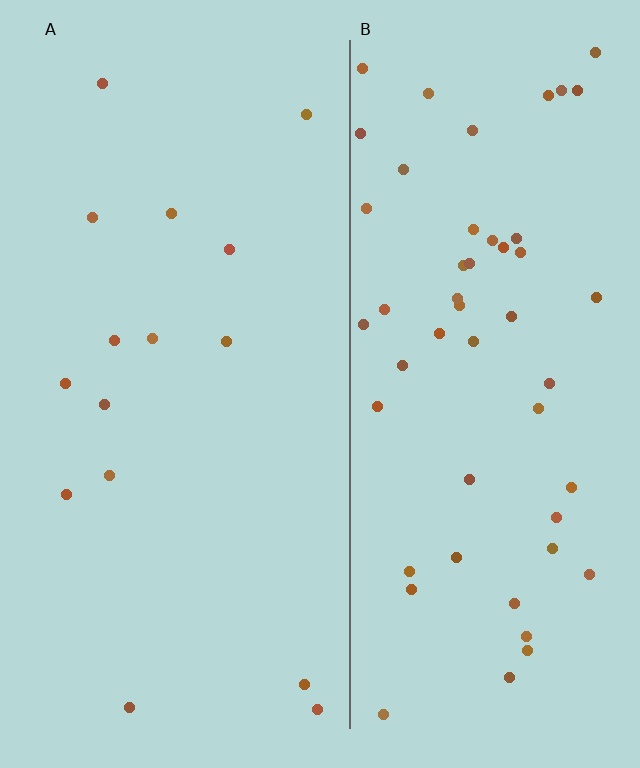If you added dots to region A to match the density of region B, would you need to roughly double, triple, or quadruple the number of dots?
Approximately triple.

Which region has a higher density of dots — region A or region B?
B (the right).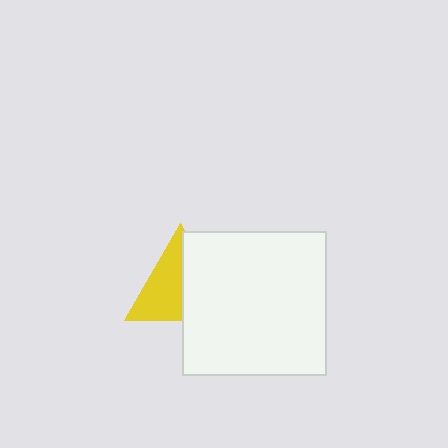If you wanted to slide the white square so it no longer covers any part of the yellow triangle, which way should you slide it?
Slide it right — that is the most direct way to separate the two shapes.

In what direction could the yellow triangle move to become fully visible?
The yellow triangle could move left. That would shift it out from behind the white square entirely.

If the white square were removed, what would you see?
You would see the complete yellow triangle.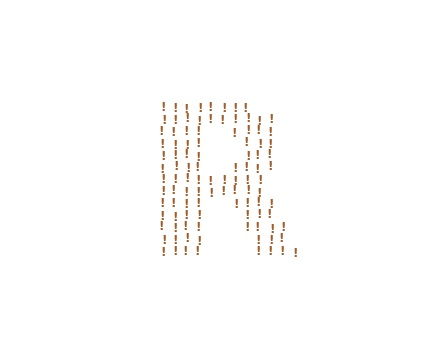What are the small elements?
The small elements are exclamation marks.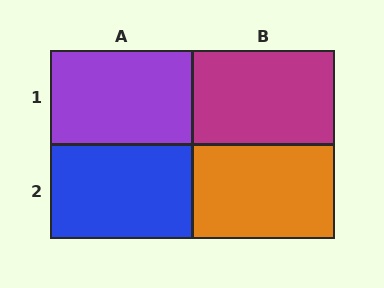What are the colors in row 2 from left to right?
Blue, orange.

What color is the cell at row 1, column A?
Purple.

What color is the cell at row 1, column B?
Magenta.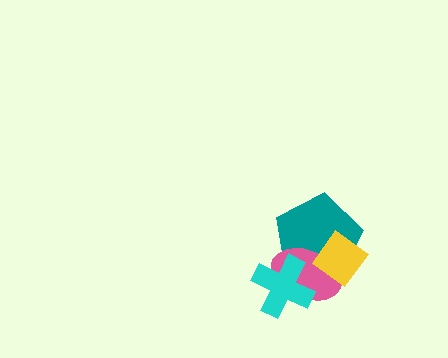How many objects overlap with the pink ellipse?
3 objects overlap with the pink ellipse.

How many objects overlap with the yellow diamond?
2 objects overlap with the yellow diamond.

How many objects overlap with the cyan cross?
2 objects overlap with the cyan cross.